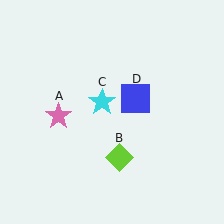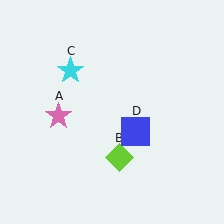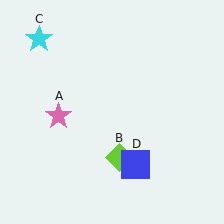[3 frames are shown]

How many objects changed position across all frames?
2 objects changed position: cyan star (object C), blue square (object D).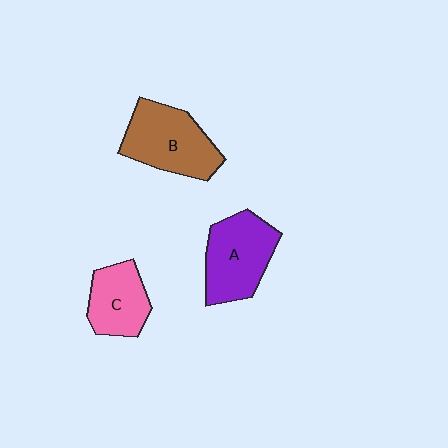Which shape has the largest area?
Shape B (brown).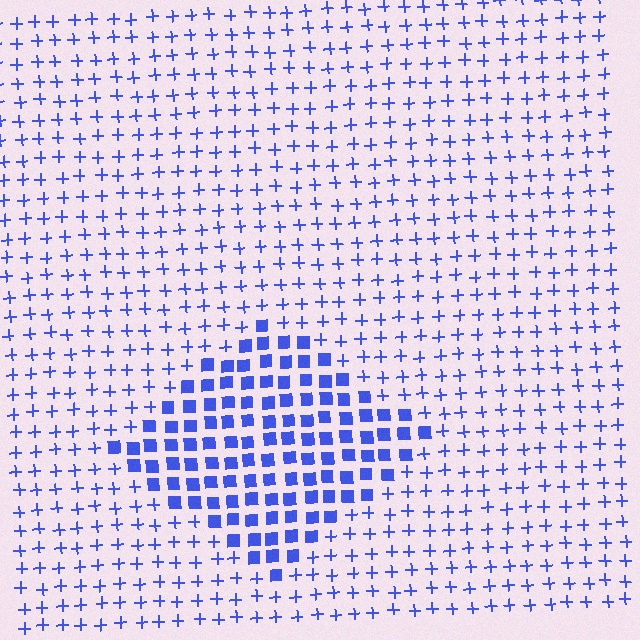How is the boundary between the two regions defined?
The boundary is defined by a change in element shape: squares inside vs. plus signs outside. All elements share the same color and spacing.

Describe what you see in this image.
The image is filled with small blue elements arranged in a uniform grid. A diamond-shaped region contains squares, while the surrounding area contains plus signs. The boundary is defined purely by the change in element shape.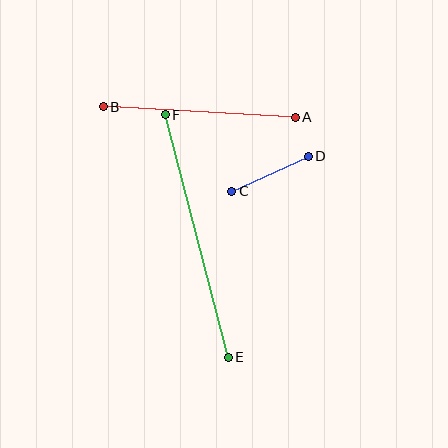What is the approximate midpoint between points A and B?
The midpoint is at approximately (199, 112) pixels.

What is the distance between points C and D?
The distance is approximately 84 pixels.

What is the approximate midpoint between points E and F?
The midpoint is at approximately (197, 236) pixels.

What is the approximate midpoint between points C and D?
The midpoint is at approximately (270, 174) pixels.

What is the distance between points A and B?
The distance is approximately 192 pixels.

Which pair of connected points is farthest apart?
Points E and F are farthest apart.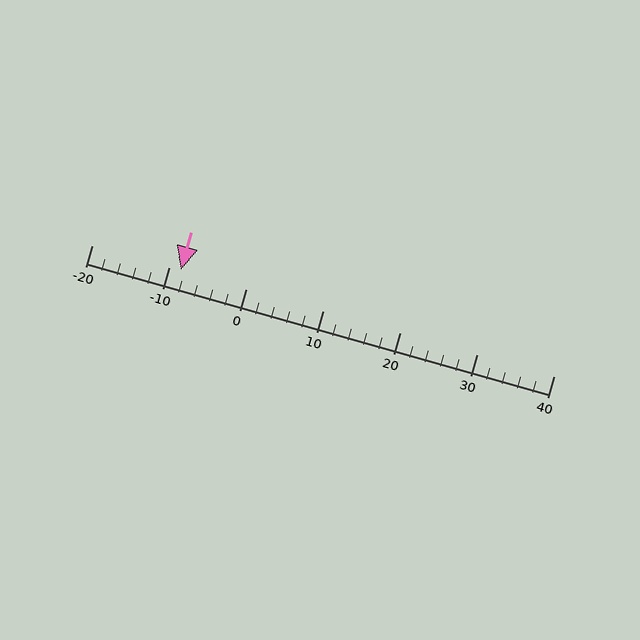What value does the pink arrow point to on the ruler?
The pink arrow points to approximately -8.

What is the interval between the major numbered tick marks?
The major tick marks are spaced 10 units apart.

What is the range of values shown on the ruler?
The ruler shows values from -20 to 40.